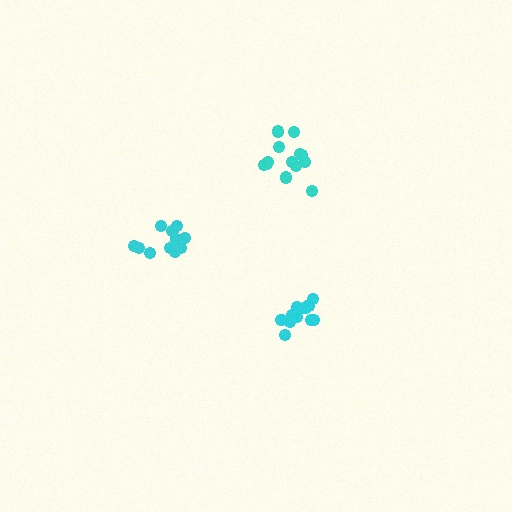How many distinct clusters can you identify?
There are 3 distinct clusters.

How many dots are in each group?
Group 1: 13 dots, Group 2: 14 dots, Group 3: 12 dots (39 total).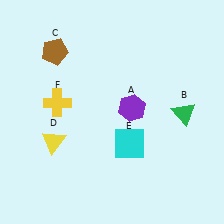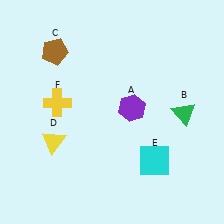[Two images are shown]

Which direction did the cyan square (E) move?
The cyan square (E) moved right.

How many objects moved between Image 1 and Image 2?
1 object moved between the two images.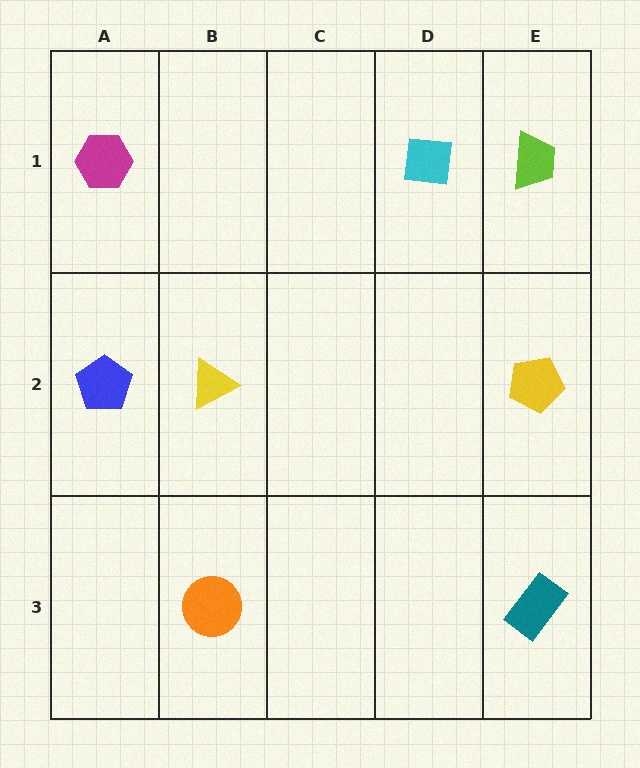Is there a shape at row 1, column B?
No, that cell is empty.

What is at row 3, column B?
An orange circle.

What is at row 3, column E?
A teal rectangle.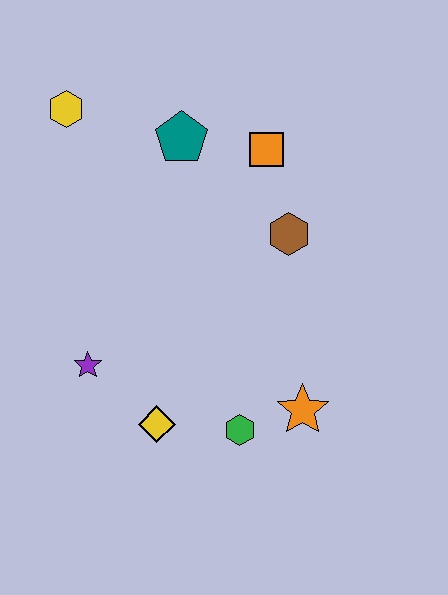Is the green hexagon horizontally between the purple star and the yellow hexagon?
No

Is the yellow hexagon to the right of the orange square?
No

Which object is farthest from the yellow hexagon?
The orange star is farthest from the yellow hexagon.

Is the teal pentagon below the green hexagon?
No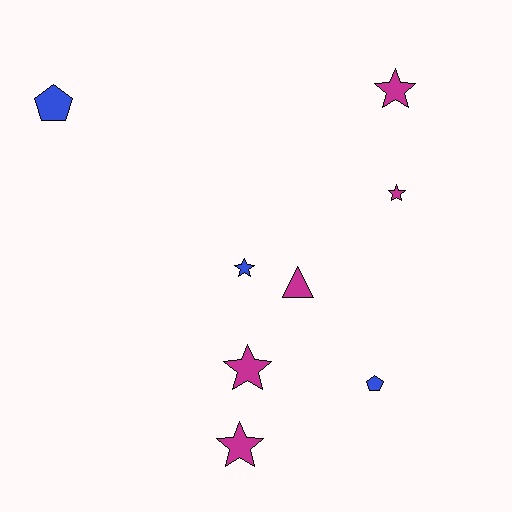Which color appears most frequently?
Magenta, with 5 objects.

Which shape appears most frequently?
Star, with 5 objects.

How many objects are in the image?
There are 8 objects.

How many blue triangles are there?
There are no blue triangles.